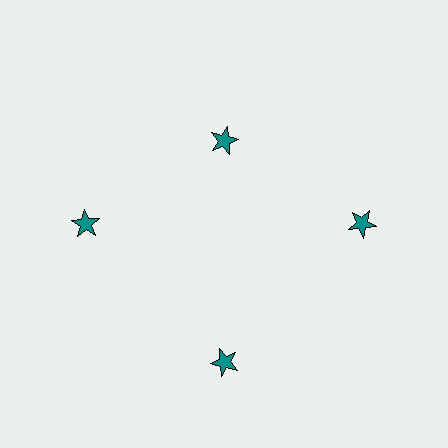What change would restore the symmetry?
The symmetry would be restored by moving it outward, back onto the ring so that all 4 stars sit at equal angles and equal distance from the center.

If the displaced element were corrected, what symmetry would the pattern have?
It would have 4-fold rotational symmetry — the pattern would map onto itself every 90 degrees.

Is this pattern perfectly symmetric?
No. The 4 teal stars are arranged in a ring, but one element near the 12 o'clock position is pulled inward toward the center, breaking the 4-fold rotational symmetry.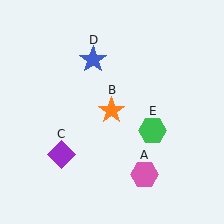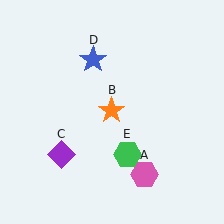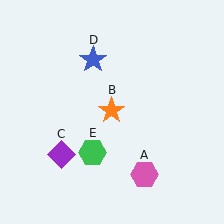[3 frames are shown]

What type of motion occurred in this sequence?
The green hexagon (object E) rotated clockwise around the center of the scene.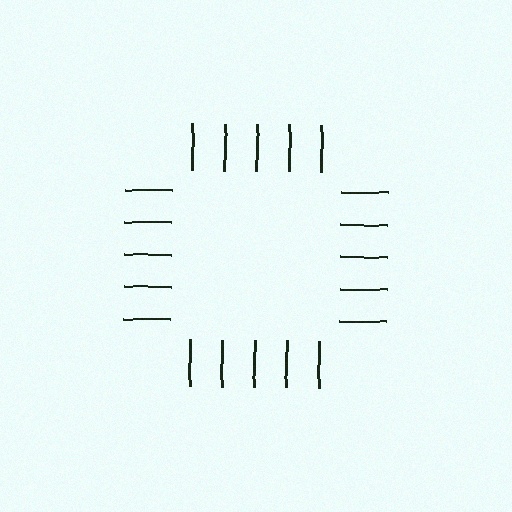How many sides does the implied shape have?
4 sides — the line-ends trace a square.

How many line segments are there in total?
20 — 5 along each of the 4 edges.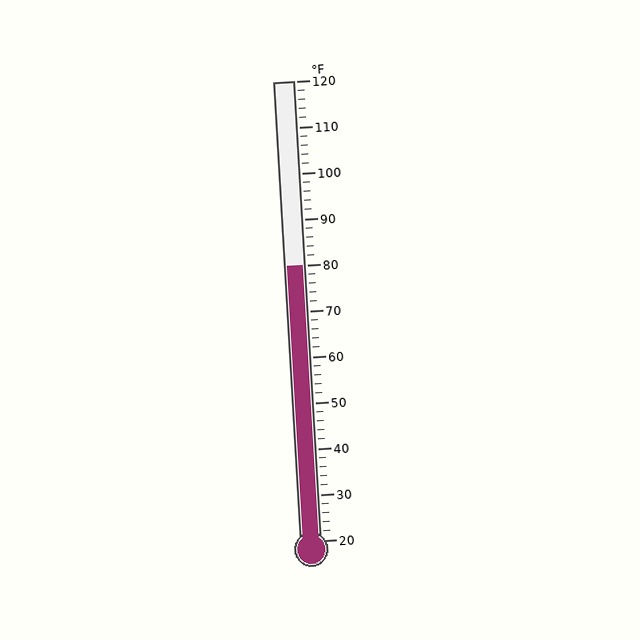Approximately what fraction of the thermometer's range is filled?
The thermometer is filled to approximately 60% of its range.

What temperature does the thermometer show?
The thermometer shows approximately 80°F.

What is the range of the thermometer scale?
The thermometer scale ranges from 20°F to 120°F.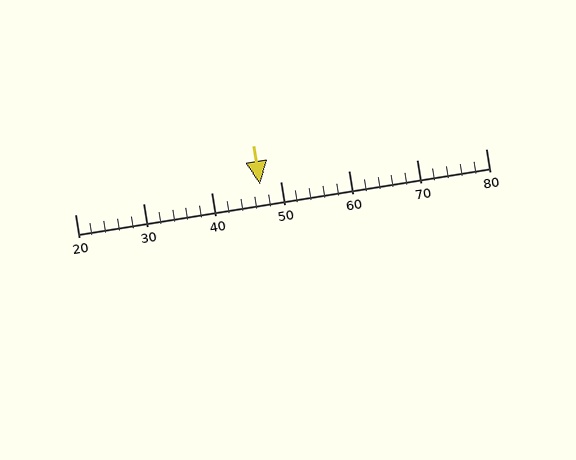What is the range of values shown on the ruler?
The ruler shows values from 20 to 80.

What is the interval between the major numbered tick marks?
The major tick marks are spaced 10 units apart.